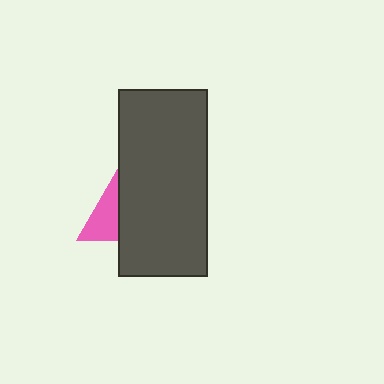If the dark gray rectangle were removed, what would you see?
You would see the complete pink triangle.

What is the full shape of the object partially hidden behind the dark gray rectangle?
The partially hidden object is a pink triangle.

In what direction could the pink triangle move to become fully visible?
The pink triangle could move left. That would shift it out from behind the dark gray rectangle entirely.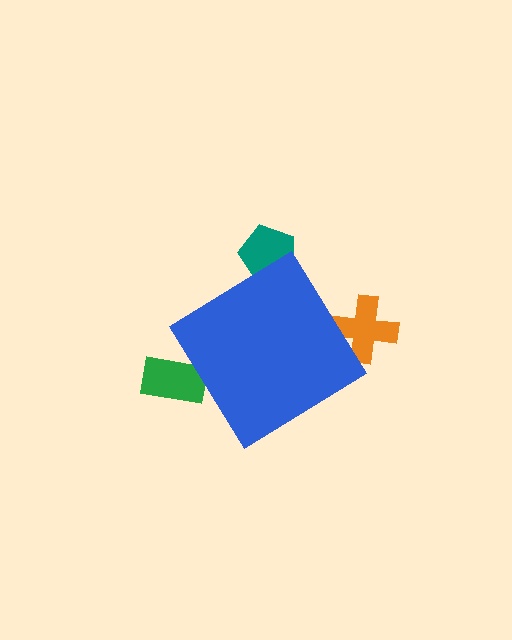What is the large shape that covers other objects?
A blue diamond.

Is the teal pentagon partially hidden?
Yes, the teal pentagon is partially hidden behind the blue diamond.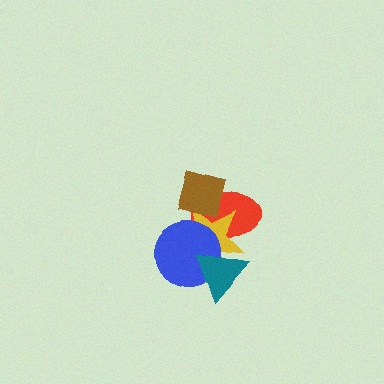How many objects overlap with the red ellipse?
4 objects overlap with the red ellipse.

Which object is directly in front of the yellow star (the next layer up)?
The brown square is directly in front of the yellow star.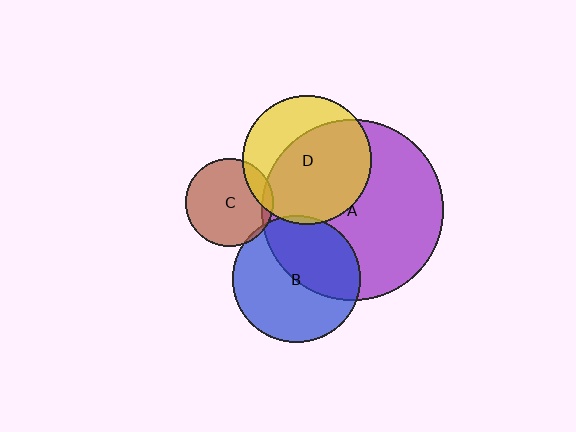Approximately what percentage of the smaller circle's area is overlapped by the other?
Approximately 5%.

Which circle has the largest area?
Circle A (purple).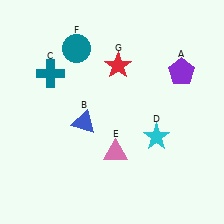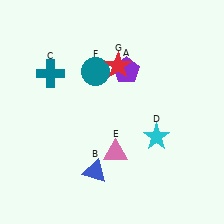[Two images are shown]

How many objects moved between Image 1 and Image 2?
3 objects moved between the two images.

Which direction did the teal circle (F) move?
The teal circle (F) moved down.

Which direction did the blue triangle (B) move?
The blue triangle (B) moved down.